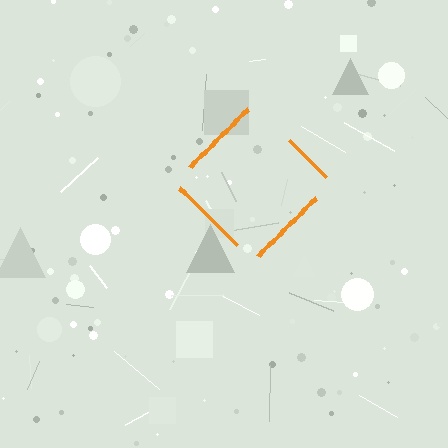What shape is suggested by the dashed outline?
The dashed outline suggests a diamond.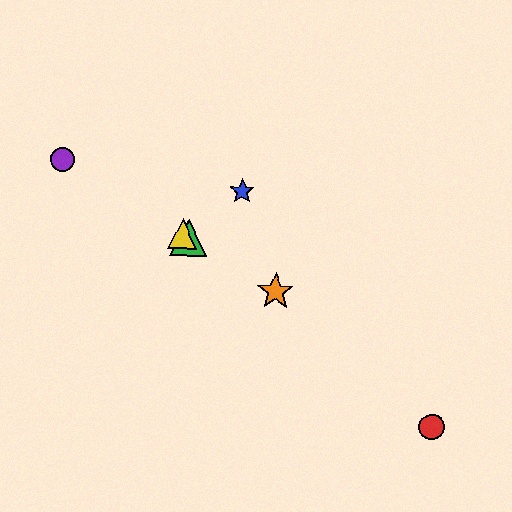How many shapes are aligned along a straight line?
4 shapes (the green triangle, the yellow triangle, the purple circle, the orange star) are aligned along a straight line.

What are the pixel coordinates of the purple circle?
The purple circle is at (62, 159).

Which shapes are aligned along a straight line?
The green triangle, the yellow triangle, the purple circle, the orange star are aligned along a straight line.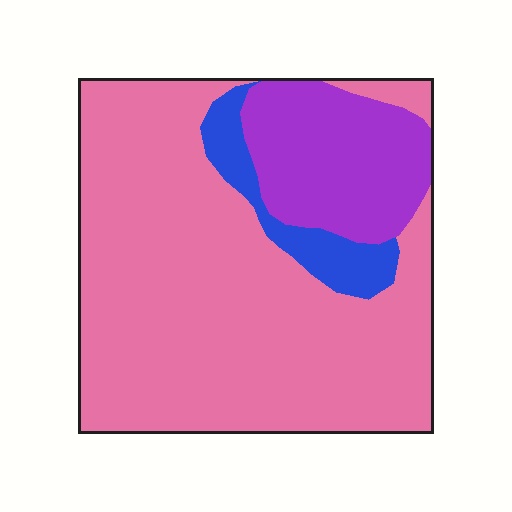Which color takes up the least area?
Blue, at roughly 10%.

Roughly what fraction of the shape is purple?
Purple covers about 20% of the shape.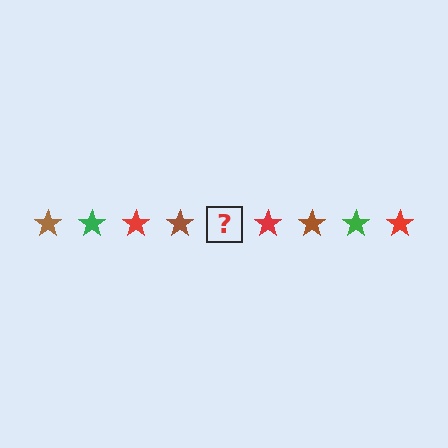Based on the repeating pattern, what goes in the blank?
The blank should be a green star.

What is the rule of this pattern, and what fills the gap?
The rule is that the pattern cycles through brown, green, red stars. The gap should be filled with a green star.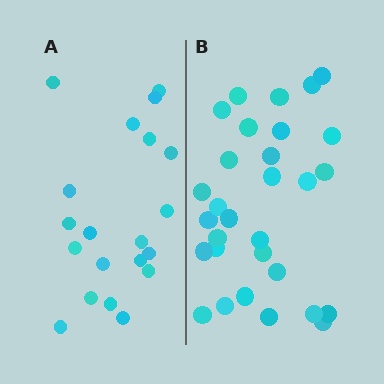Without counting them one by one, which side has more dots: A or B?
Region B (the right region) has more dots.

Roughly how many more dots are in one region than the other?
Region B has roughly 10 or so more dots than region A.